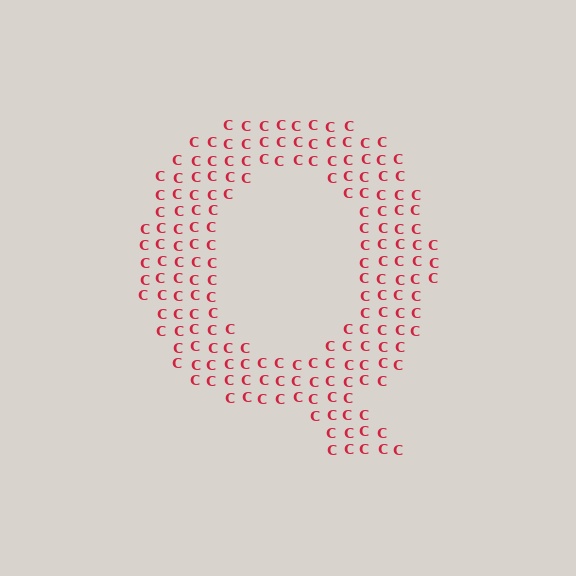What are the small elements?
The small elements are letter C's.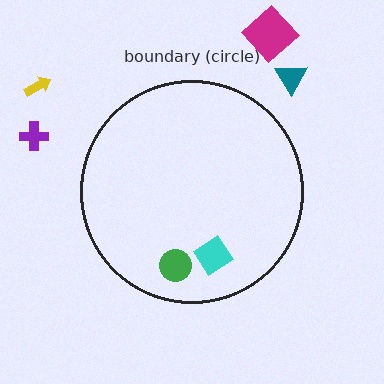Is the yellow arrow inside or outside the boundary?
Outside.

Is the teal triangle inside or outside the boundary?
Outside.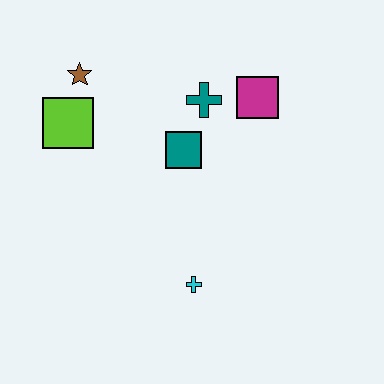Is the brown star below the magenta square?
No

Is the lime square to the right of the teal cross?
No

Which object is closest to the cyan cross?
The teal square is closest to the cyan cross.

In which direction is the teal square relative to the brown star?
The teal square is to the right of the brown star.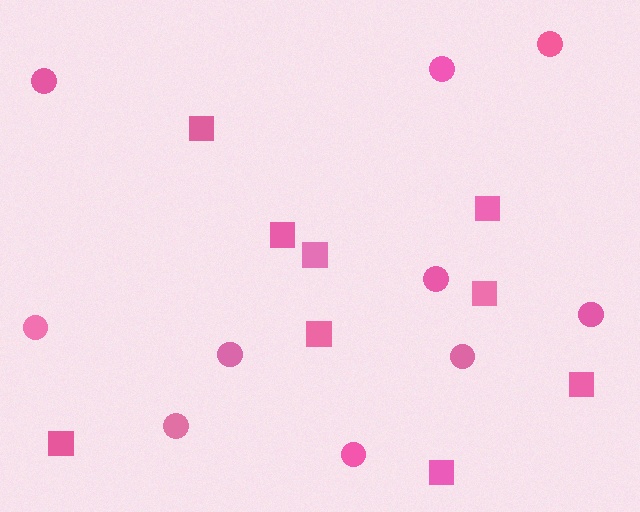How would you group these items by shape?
There are 2 groups: one group of circles (10) and one group of squares (9).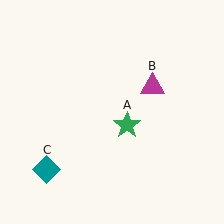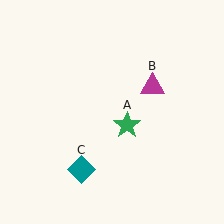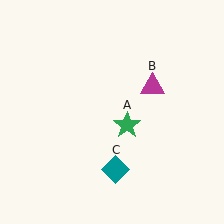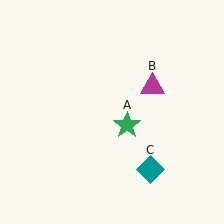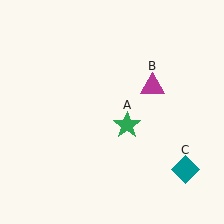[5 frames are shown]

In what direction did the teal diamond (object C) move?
The teal diamond (object C) moved right.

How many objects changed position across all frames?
1 object changed position: teal diamond (object C).